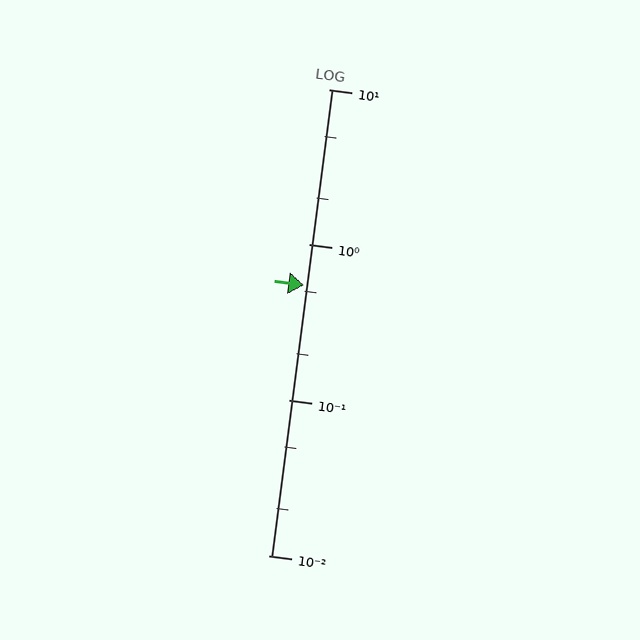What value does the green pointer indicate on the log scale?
The pointer indicates approximately 0.55.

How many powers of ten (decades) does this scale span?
The scale spans 3 decades, from 0.01 to 10.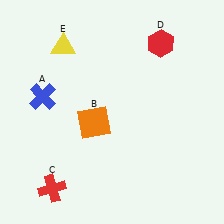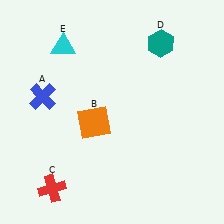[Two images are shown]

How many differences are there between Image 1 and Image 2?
There are 2 differences between the two images.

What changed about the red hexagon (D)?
In Image 1, D is red. In Image 2, it changed to teal.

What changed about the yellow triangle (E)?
In Image 1, E is yellow. In Image 2, it changed to cyan.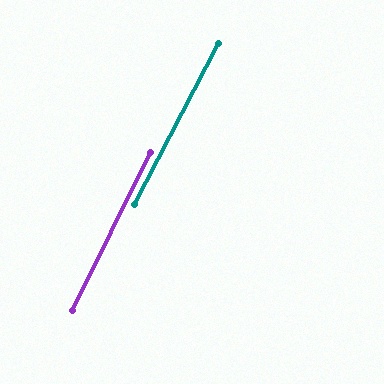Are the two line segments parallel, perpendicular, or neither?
Parallel — their directions differ by only 1.4°.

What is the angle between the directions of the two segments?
Approximately 1 degree.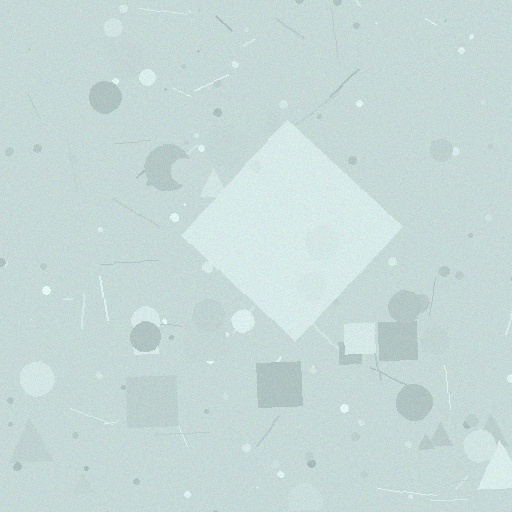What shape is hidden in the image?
A diamond is hidden in the image.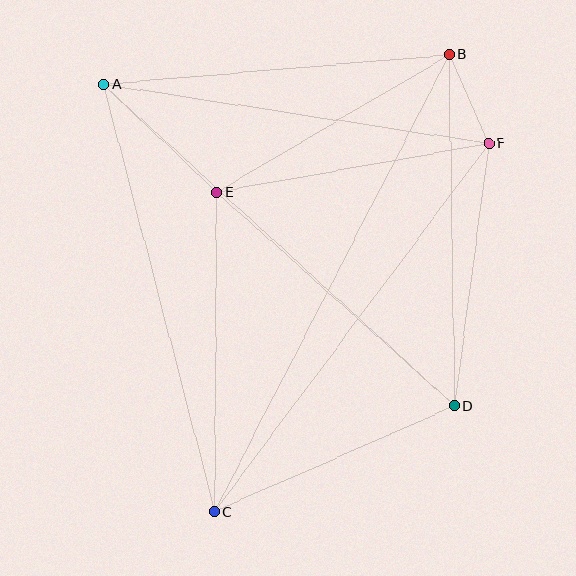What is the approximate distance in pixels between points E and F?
The distance between E and F is approximately 276 pixels.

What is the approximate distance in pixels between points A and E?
The distance between A and E is approximately 156 pixels.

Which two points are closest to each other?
Points B and F are closest to each other.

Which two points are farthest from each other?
Points B and C are farthest from each other.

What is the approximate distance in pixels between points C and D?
The distance between C and D is approximately 262 pixels.